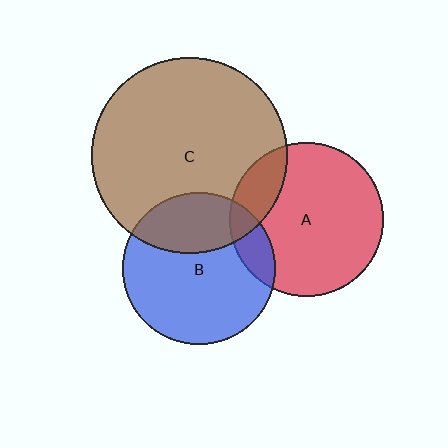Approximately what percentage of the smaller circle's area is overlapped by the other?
Approximately 15%.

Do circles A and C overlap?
Yes.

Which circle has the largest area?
Circle C (brown).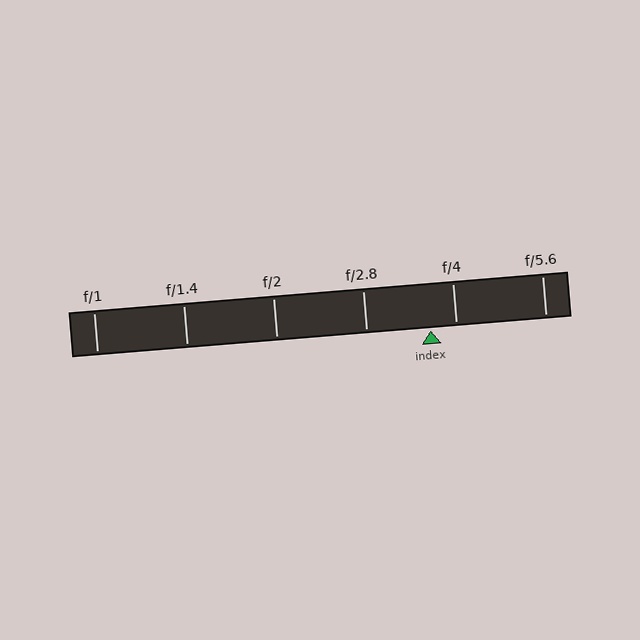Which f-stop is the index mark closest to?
The index mark is closest to f/4.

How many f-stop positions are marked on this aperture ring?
There are 6 f-stop positions marked.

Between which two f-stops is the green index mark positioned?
The index mark is between f/2.8 and f/4.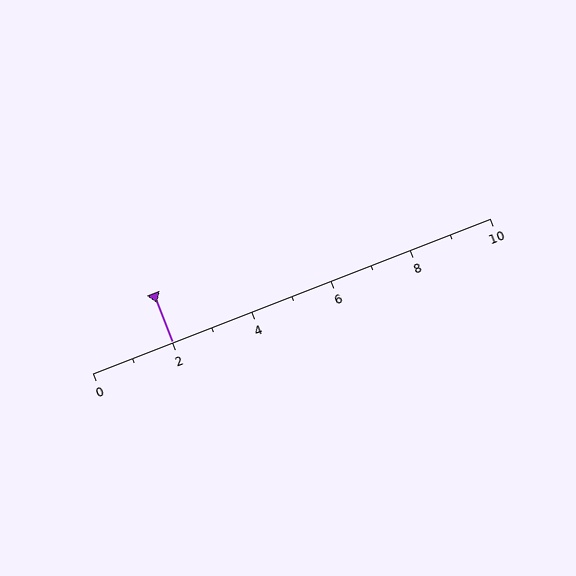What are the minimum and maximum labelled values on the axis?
The axis runs from 0 to 10.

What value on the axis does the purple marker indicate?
The marker indicates approximately 2.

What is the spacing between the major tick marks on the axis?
The major ticks are spaced 2 apart.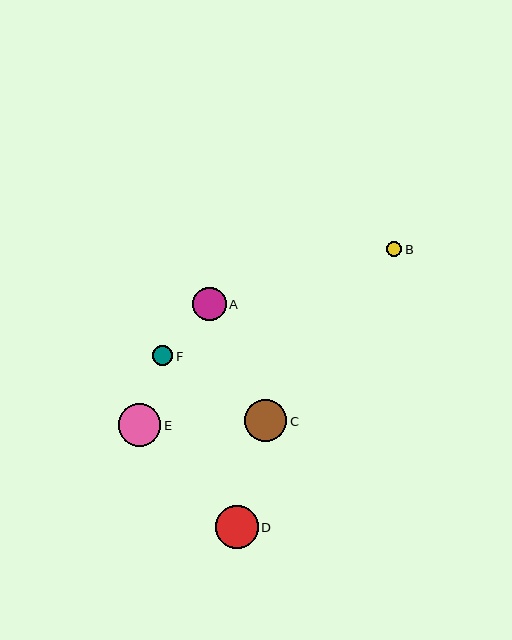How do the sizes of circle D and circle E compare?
Circle D and circle E are approximately the same size.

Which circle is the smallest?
Circle B is the smallest with a size of approximately 15 pixels.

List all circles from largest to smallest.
From largest to smallest: D, E, C, A, F, B.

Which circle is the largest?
Circle D is the largest with a size of approximately 43 pixels.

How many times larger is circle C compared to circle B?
Circle C is approximately 2.8 times the size of circle B.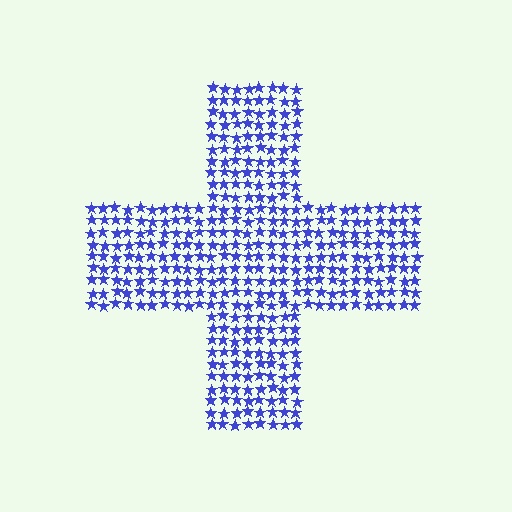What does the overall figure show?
The overall figure shows a cross.